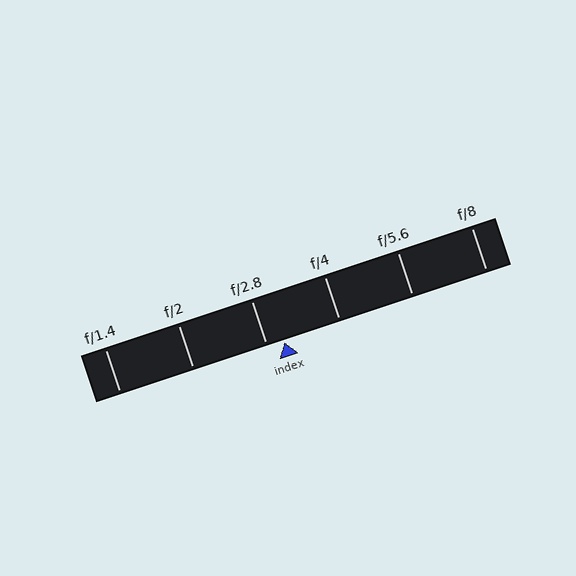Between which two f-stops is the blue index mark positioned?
The index mark is between f/2.8 and f/4.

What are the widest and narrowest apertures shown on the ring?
The widest aperture shown is f/1.4 and the narrowest is f/8.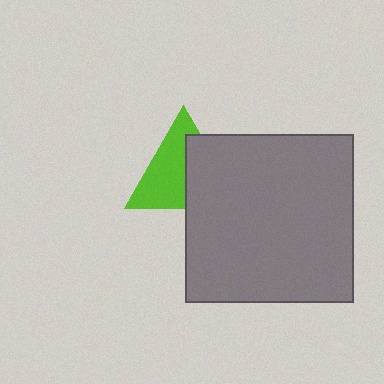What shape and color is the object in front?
The object in front is a gray square.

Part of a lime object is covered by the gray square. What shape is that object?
It is a triangle.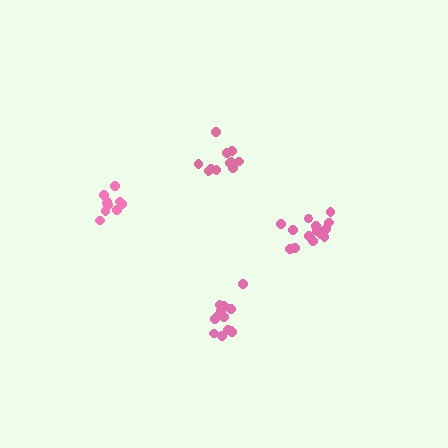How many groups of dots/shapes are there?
There are 4 groups.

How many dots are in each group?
Group 1: 15 dots, Group 2: 12 dots, Group 3: 13 dots, Group 4: 10 dots (50 total).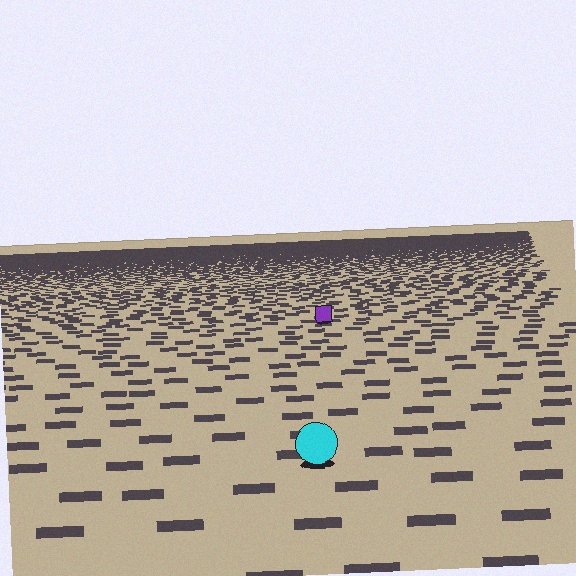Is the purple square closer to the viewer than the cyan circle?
No. The cyan circle is closer — you can tell from the texture gradient: the ground texture is coarser near it.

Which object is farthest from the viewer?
The purple square is farthest from the viewer. It appears smaller and the ground texture around it is denser.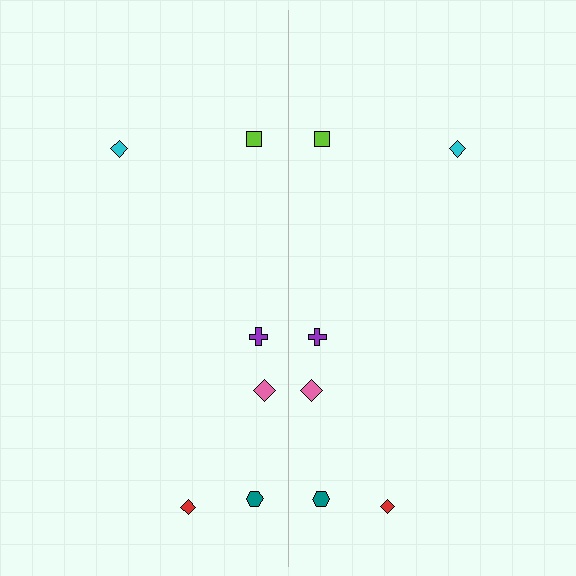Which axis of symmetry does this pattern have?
The pattern has a vertical axis of symmetry running through the center of the image.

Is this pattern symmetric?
Yes, this pattern has bilateral (reflection) symmetry.